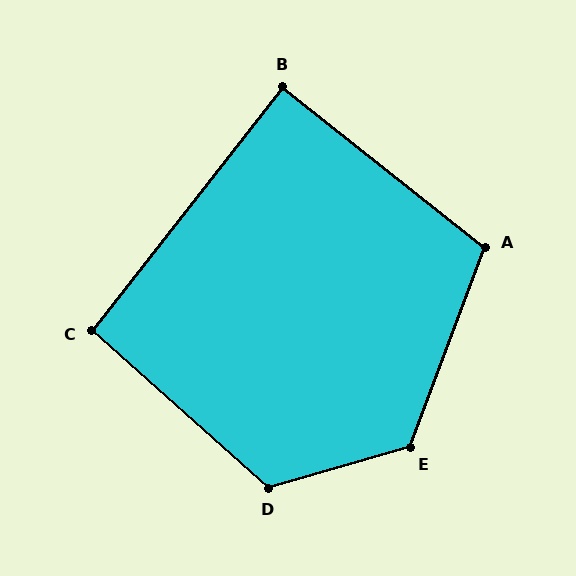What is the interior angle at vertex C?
Approximately 94 degrees (approximately right).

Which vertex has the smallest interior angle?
B, at approximately 90 degrees.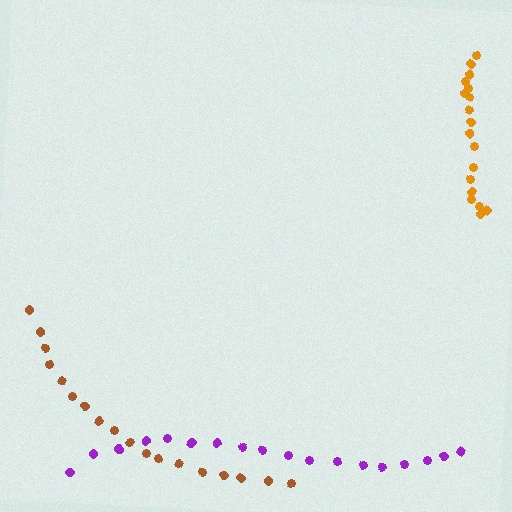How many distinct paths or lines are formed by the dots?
There are 3 distinct paths.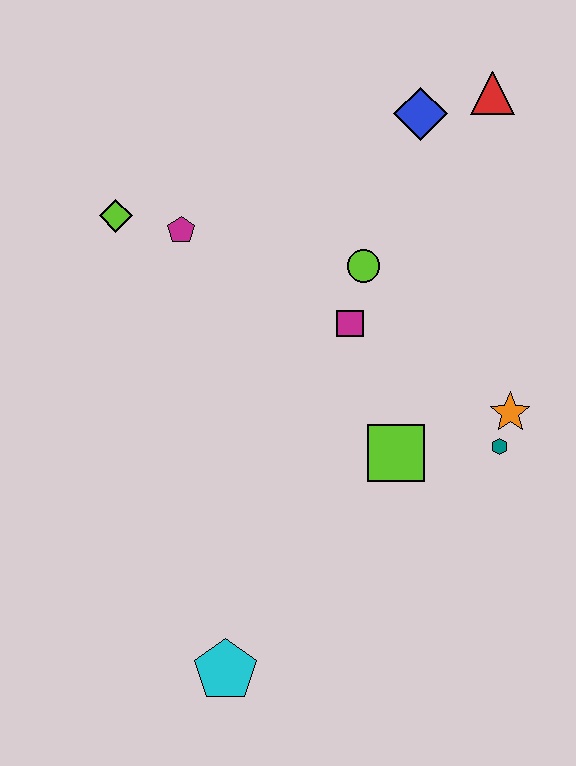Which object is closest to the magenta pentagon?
The lime diamond is closest to the magenta pentagon.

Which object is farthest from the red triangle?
The cyan pentagon is farthest from the red triangle.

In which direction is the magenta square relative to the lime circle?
The magenta square is below the lime circle.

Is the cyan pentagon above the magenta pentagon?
No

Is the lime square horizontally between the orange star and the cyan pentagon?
Yes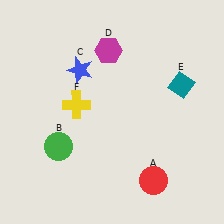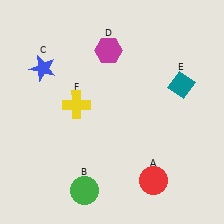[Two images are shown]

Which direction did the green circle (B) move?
The green circle (B) moved down.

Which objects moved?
The objects that moved are: the green circle (B), the blue star (C).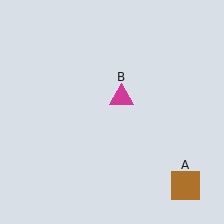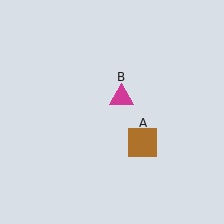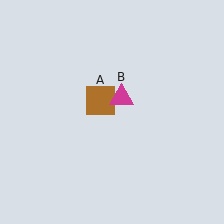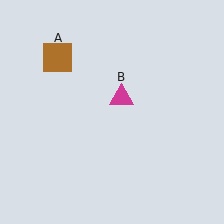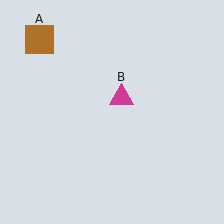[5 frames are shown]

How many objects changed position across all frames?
1 object changed position: brown square (object A).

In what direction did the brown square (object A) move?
The brown square (object A) moved up and to the left.